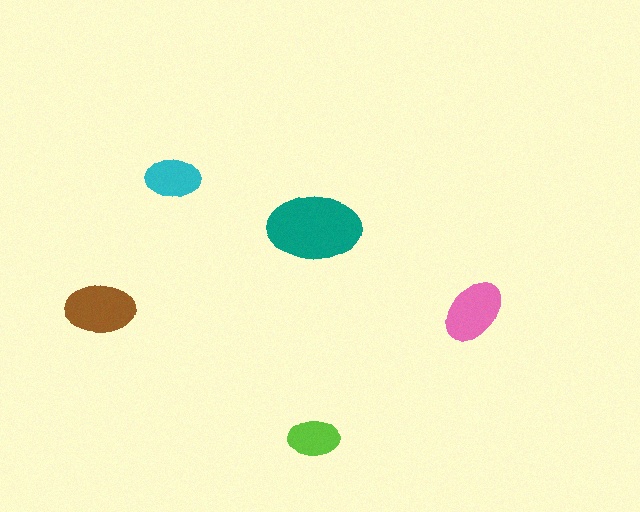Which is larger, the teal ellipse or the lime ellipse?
The teal one.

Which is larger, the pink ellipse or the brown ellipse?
The brown one.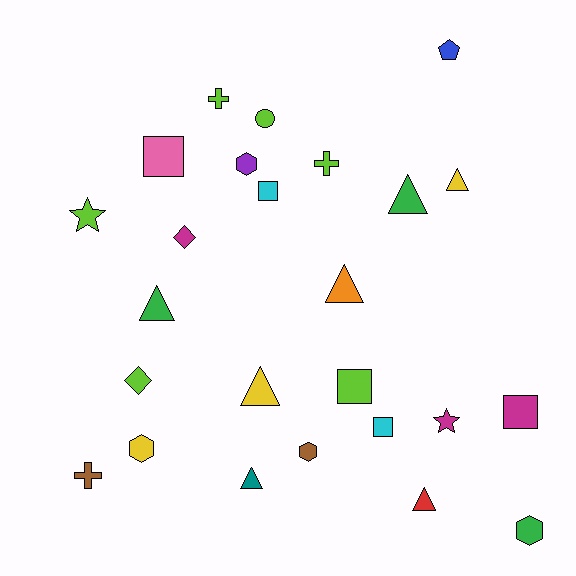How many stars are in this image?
There are 2 stars.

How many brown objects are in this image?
There are 2 brown objects.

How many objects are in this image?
There are 25 objects.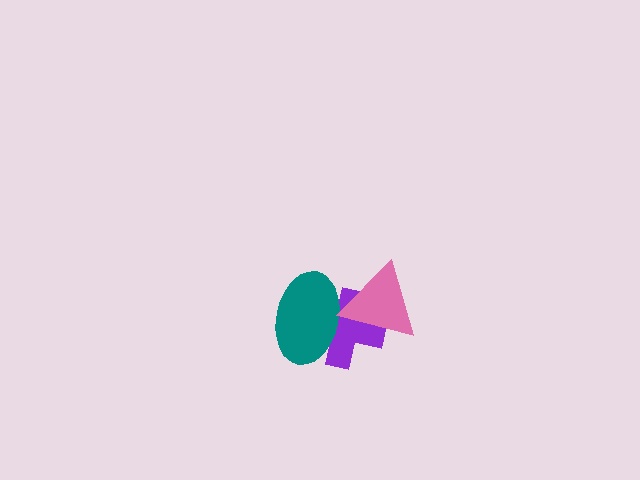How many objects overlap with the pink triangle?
2 objects overlap with the pink triangle.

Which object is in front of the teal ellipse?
The pink triangle is in front of the teal ellipse.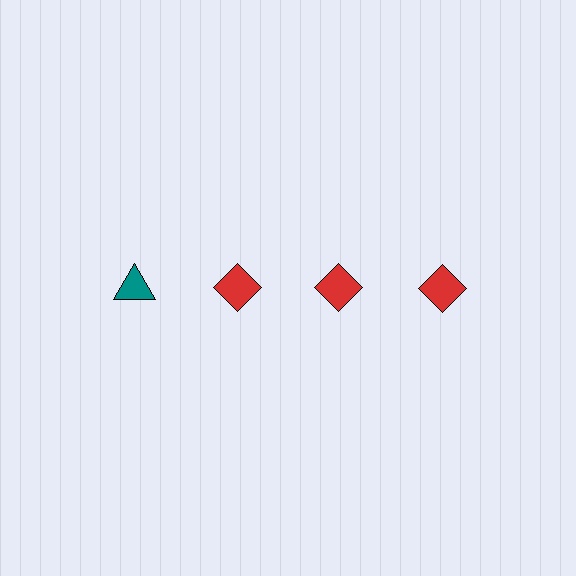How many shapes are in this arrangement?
There are 4 shapes arranged in a grid pattern.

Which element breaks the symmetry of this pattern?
The teal triangle in the top row, leftmost column breaks the symmetry. All other shapes are red diamonds.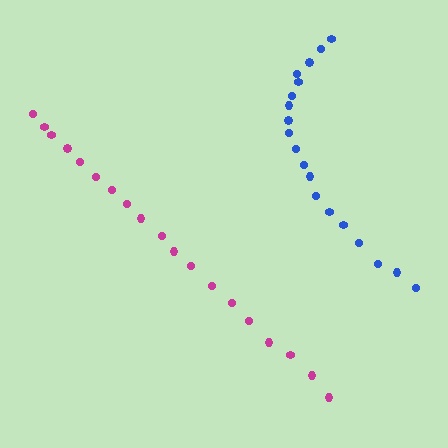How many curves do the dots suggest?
There are 2 distinct paths.